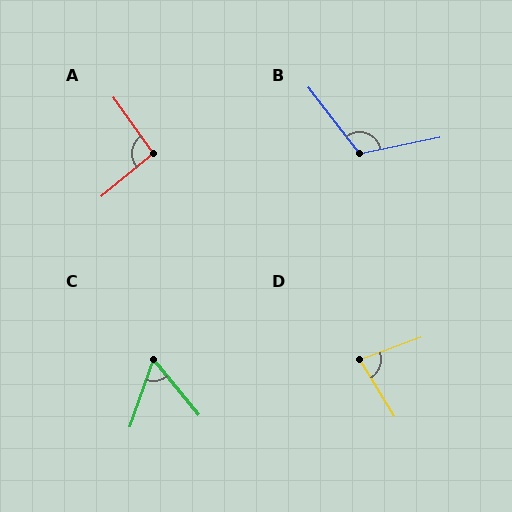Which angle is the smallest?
C, at approximately 59 degrees.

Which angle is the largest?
B, at approximately 117 degrees.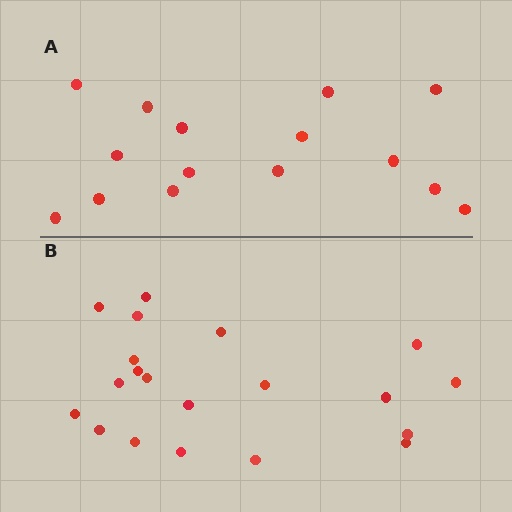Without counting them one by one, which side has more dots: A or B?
Region B (the bottom region) has more dots.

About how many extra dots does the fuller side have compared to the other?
Region B has about 5 more dots than region A.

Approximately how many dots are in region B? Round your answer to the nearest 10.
About 20 dots.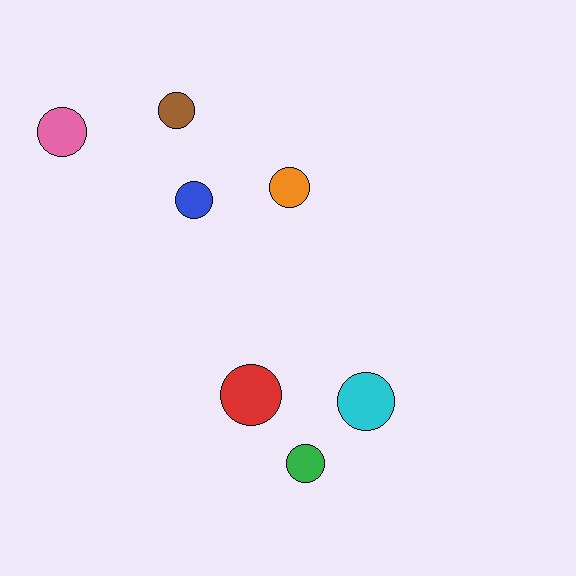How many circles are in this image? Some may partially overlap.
There are 7 circles.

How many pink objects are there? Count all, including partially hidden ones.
There is 1 pink object.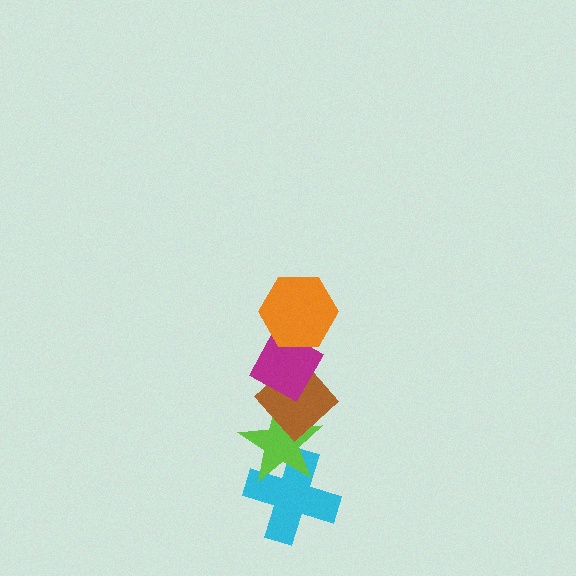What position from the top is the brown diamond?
The brown diamond is 3rd from the top.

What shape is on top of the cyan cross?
The lime star is on top of the cyan cross.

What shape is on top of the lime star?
The brown diamond is on top of the lime star.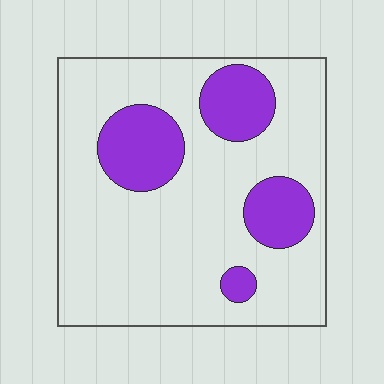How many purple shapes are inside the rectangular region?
4.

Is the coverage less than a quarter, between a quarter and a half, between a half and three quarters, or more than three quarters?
Less than a quarter.